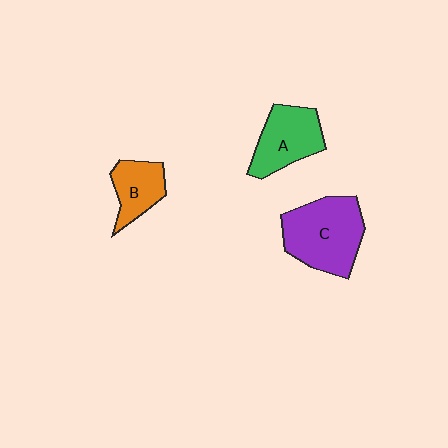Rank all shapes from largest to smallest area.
From largest to smallest: C (purple), A (green), B (orange).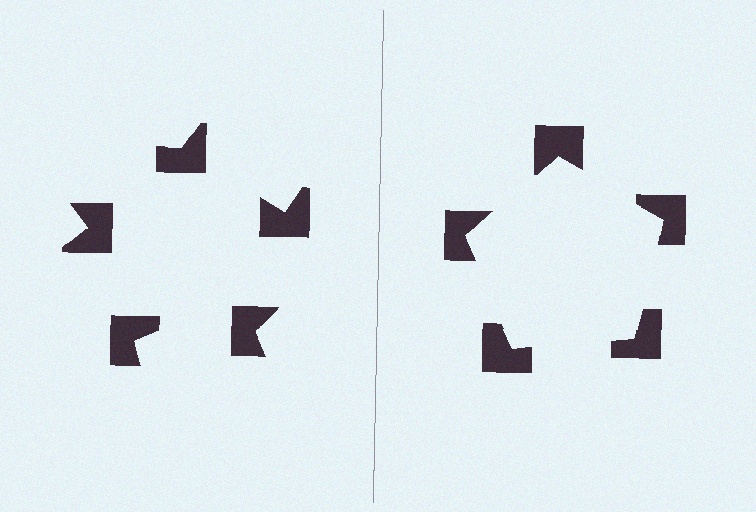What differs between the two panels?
The notched squares are positioned identically on both sides; only the wedge orientations differ. On the right they align to a pentagon; on the left they are misaligned.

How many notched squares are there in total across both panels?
10 — 5 on each side.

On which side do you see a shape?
An illusory pentagon appears on the right side. On the left side the wedge cuts are rotated, so no coherent shape forms.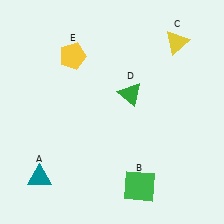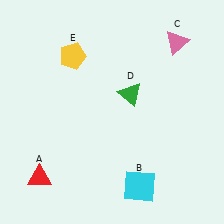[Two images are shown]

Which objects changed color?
A changed from teal to red. B changed from green to cyan. C changed from yellow to pink.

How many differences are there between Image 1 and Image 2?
There are 3 differences between the two images.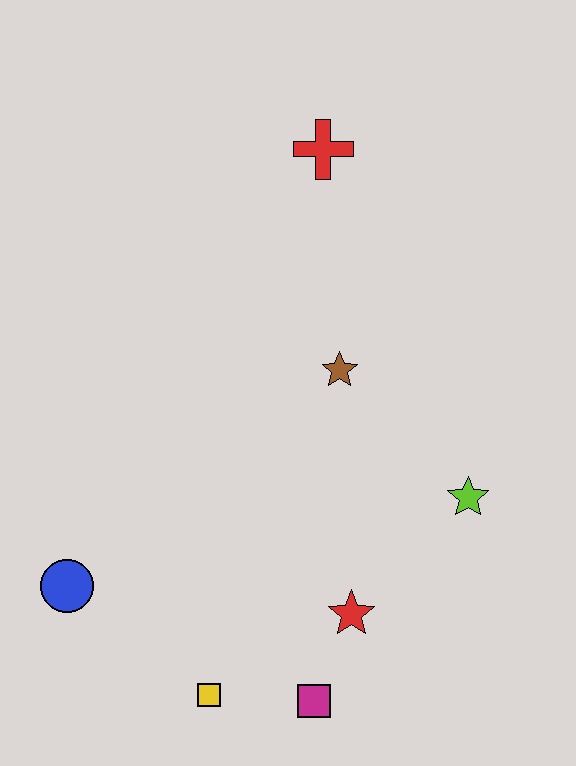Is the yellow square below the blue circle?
Yes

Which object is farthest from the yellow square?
The red cross is farthest from the yellow square.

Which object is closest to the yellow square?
The magenta square is closest to the yellow square.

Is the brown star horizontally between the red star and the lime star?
No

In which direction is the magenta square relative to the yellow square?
The magenta square is to the right of the yellow square.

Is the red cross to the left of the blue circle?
No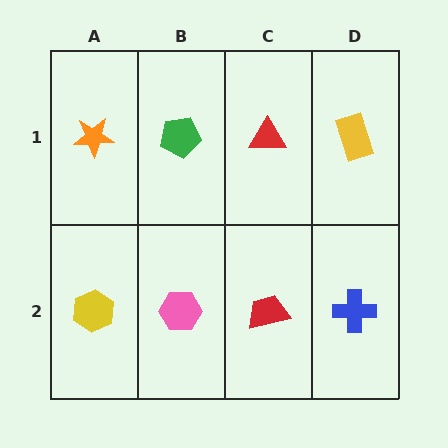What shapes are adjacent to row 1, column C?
A red trapezoid (row 2, column C), a green pentagon (row 1, column B), a yellow rectangle (row 1, column D).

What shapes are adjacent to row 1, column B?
A pink hexagon (row 2, column B), an orange star (row 1, column A), a red triangle (row 1, column C).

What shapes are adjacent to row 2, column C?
A red triangle (row 1, column C), a pink hexagon (row 2, column B), a blue cross (row 2, column D).